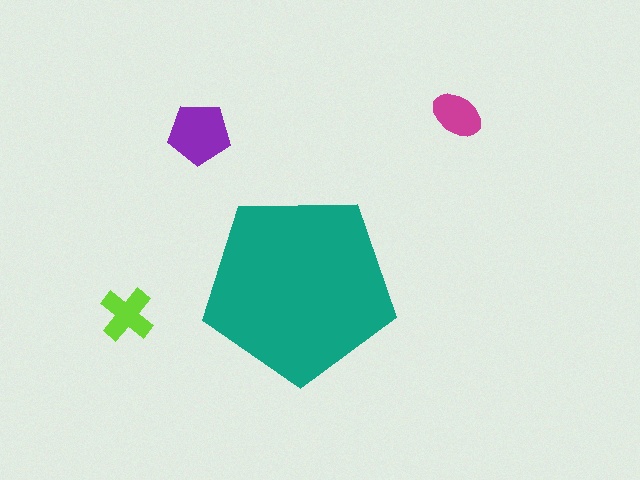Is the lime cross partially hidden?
No, the lime cross is fully visible.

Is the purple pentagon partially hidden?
No, the purple pentagon is fully visible.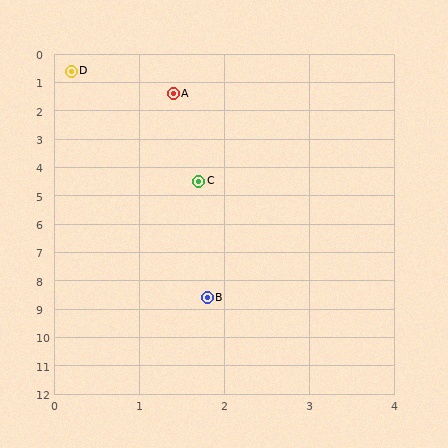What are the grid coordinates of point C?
Point C is at approximately (1.7, 4.5).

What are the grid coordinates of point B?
Point B is at approximately (1.8, 8.6).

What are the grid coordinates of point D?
Point D is at approximately (0.2, 0.6).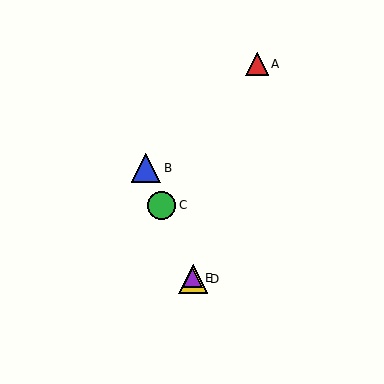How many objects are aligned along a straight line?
4 objects (B, C, D, E) are aligned along a straight line.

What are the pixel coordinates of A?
Object A is at (257, 64).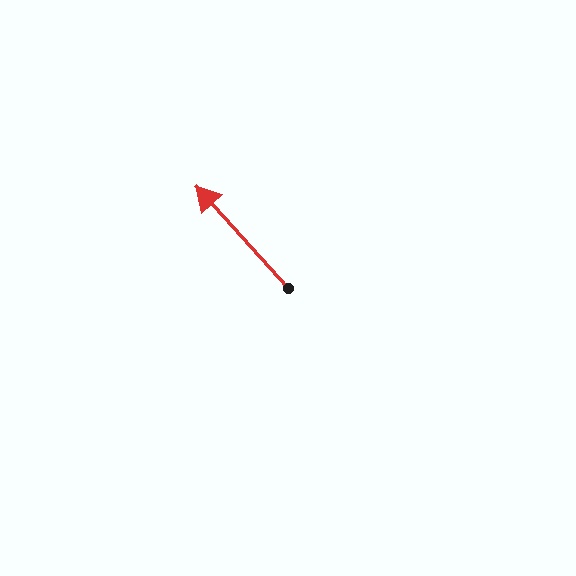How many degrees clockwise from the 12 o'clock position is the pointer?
Approximately 318 degrees.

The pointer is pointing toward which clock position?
Roughly 11 o'clock.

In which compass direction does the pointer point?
Northwest.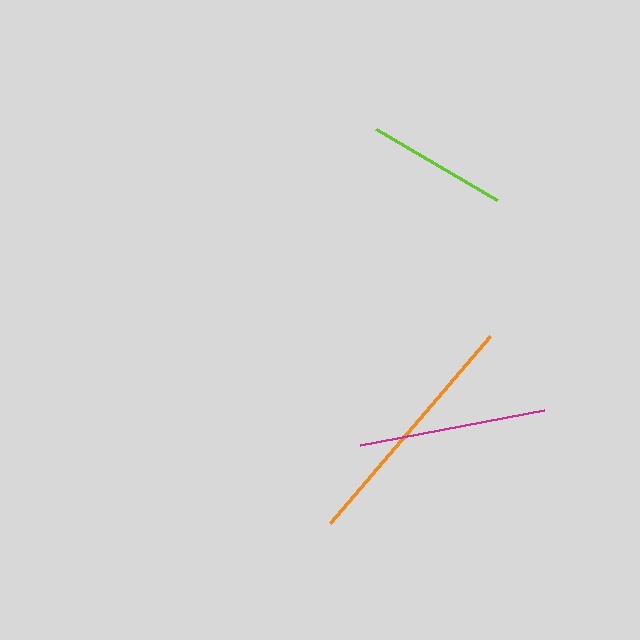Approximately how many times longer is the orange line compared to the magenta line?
The orange line is approximately 1.3 times the length of the magenta line.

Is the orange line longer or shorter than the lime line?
The orange line is longer than the lime line.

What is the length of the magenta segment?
The magenta segment is approximately 188 pixels long.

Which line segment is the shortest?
The lime line is the shortest at approximately 140 pixels.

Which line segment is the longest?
The orange line is the longest at approximately 246 pixels.